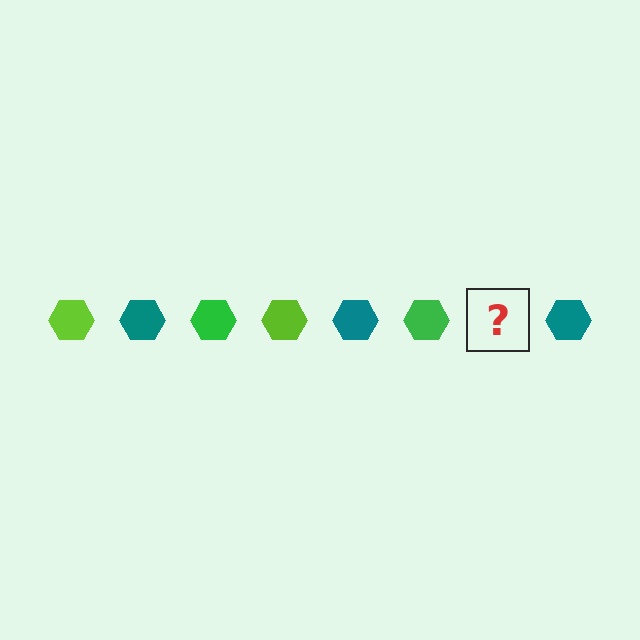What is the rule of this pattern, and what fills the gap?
The rule is that the pattern cycles through lime, teal, green hexagons. The gap should be filled with a lime hexagon.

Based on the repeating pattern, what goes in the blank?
The blank should be a lime hexagon.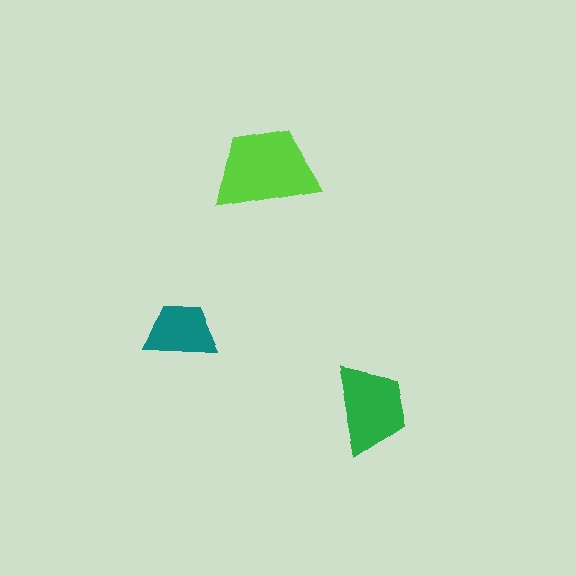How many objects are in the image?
There are 3 objects in the image.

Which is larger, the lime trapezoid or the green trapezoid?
The lime one.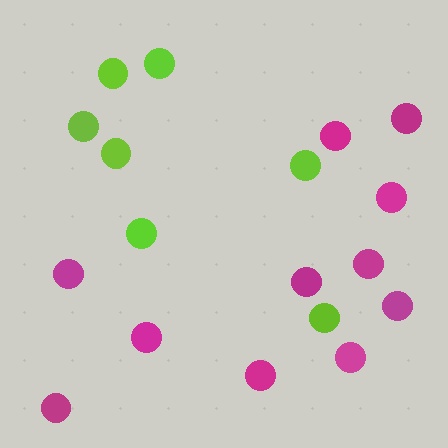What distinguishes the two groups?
There are 2 groups: one group of lime circles (7) and one group of magenta circles (11).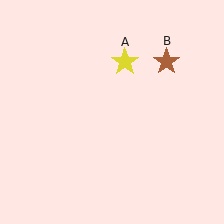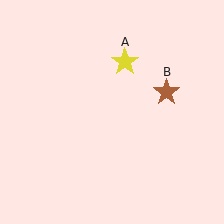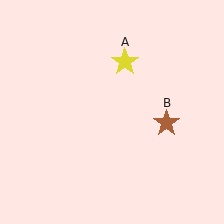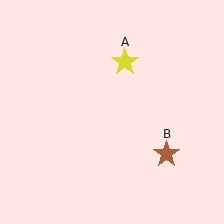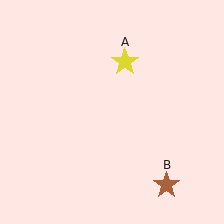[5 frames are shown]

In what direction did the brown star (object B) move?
The brown star (object B) moved down.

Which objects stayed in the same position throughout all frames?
Yellow star (object A) remained stationary.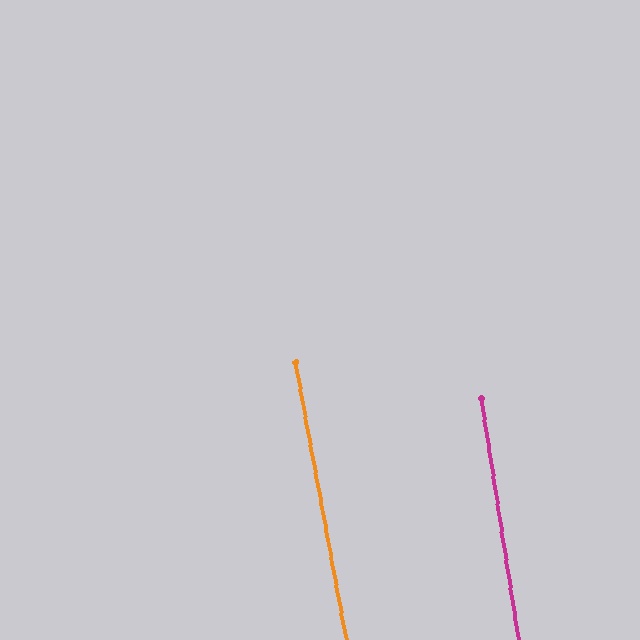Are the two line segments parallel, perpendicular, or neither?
Parallel — their directions differ by only 1.6°.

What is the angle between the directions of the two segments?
Approximately 2 degrees.